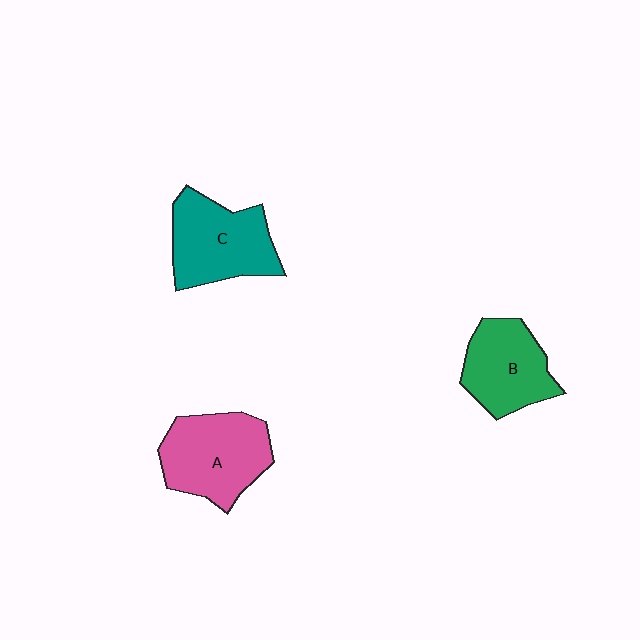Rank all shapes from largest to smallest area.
From largest to smallest: A (pink), C (teal), B (green).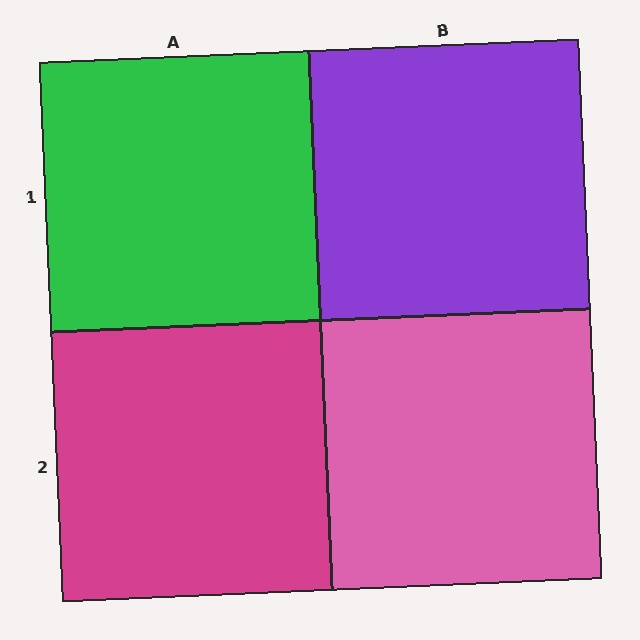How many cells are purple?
1 cell is purple.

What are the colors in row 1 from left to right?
Green, purple.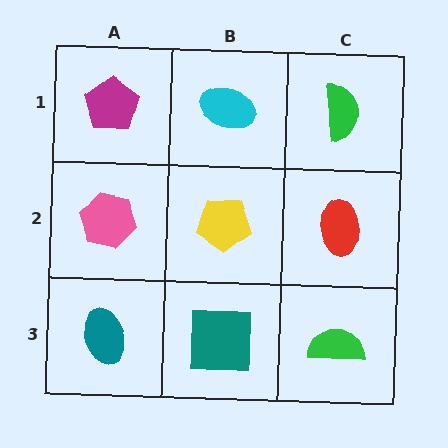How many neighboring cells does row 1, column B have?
3.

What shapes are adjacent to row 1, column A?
A pink hexagon (row 2, column A), a cyan ellipse (row 1, column B).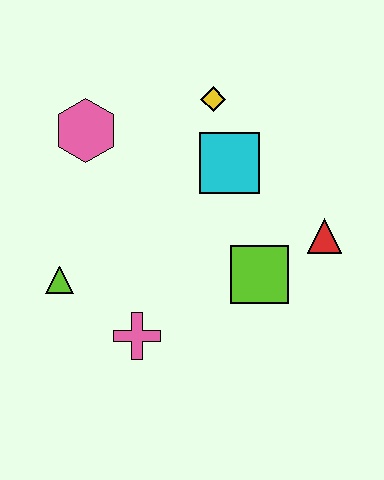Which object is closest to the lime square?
The red triangle is closest to the lime square.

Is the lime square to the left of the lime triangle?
No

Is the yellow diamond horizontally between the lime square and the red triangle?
No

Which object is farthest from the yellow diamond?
The pink cross is farthest from the yellow diamond.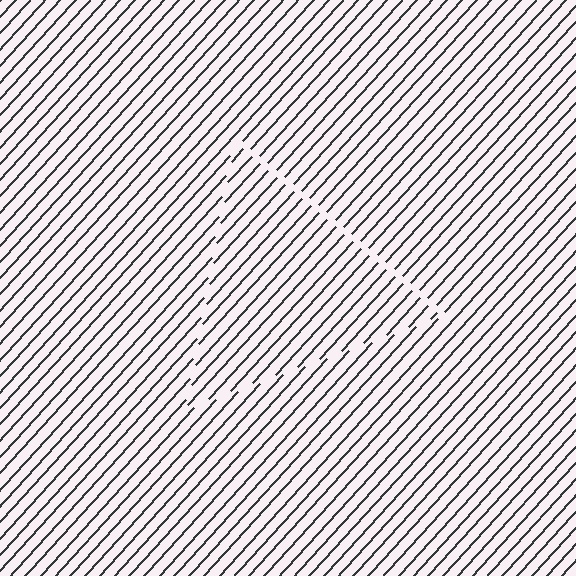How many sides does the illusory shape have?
3 sides — the line-ends trace a triangle.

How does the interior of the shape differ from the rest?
The interior of the shape contains the same grating, shifted by half a period — the contour is defined by the phase discontinuity where line-ends from the inner and outer gratings abut.